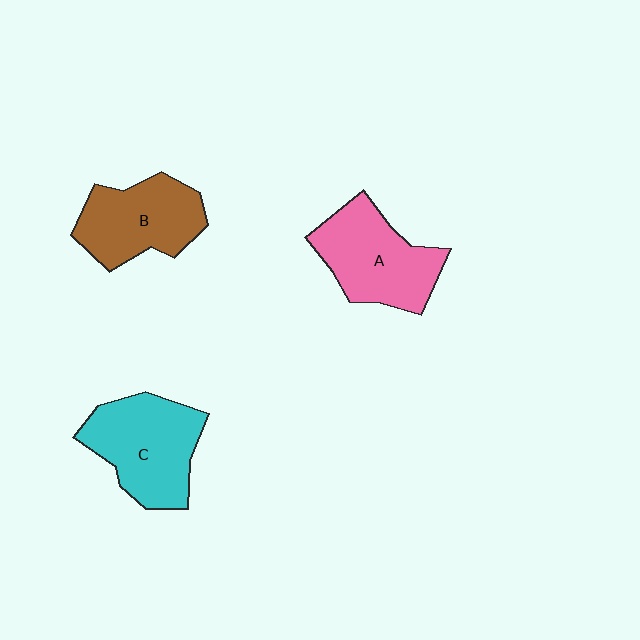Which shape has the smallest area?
Shape B (brown).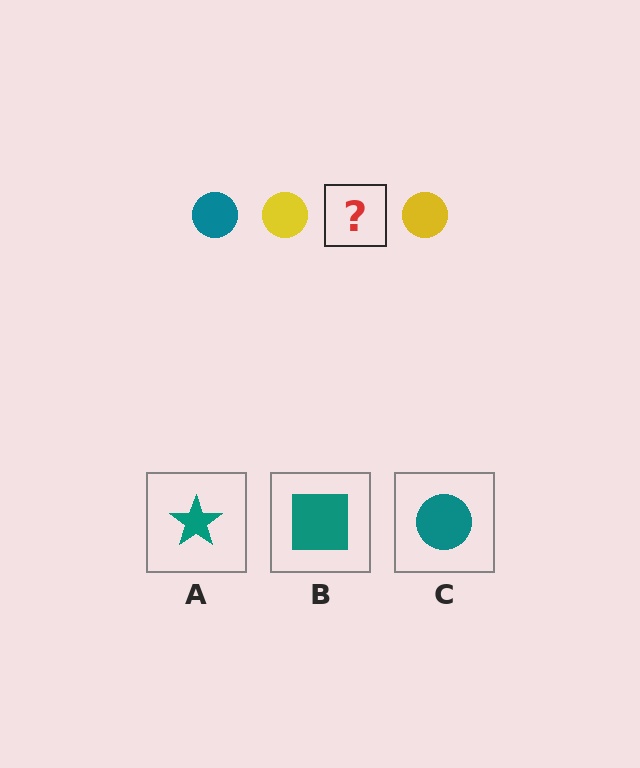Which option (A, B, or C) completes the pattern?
C.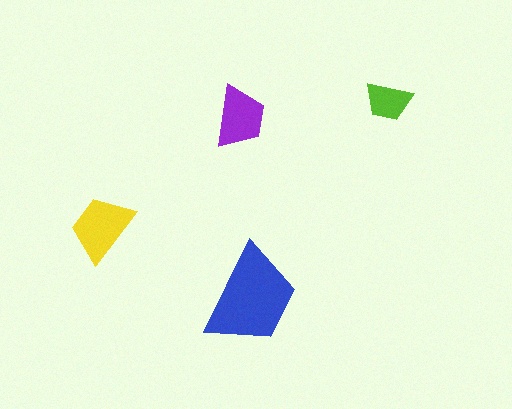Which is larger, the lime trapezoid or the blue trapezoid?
The blue one.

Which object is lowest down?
The blue trapezoid is bottommost.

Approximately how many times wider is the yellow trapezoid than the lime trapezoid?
About 1.5 times wider.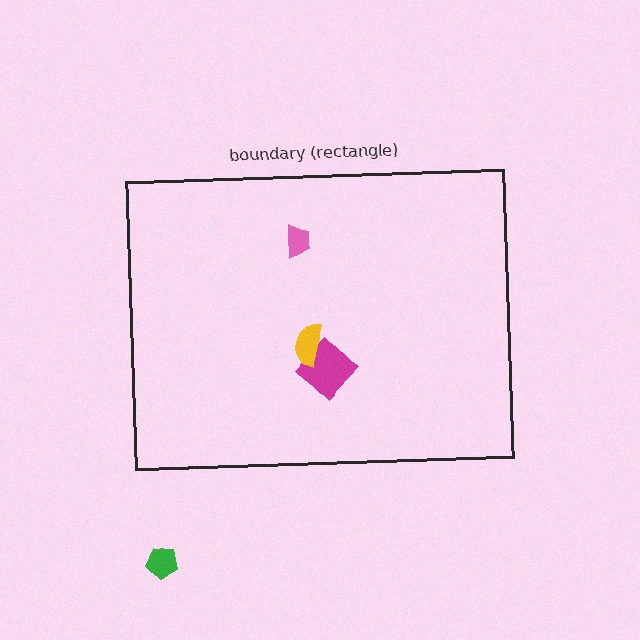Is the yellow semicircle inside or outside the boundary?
Inside.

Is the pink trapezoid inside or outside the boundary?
Inside.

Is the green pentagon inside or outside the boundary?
Outside.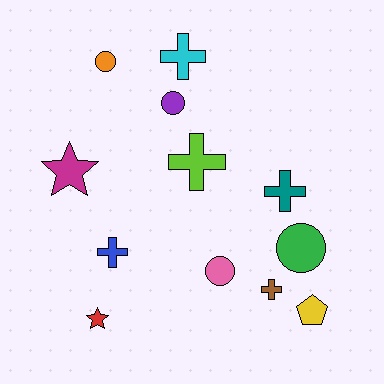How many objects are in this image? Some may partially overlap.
There are 12 objects.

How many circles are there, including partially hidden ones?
There are 4 circles.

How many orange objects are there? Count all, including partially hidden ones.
There is 1 orange object.